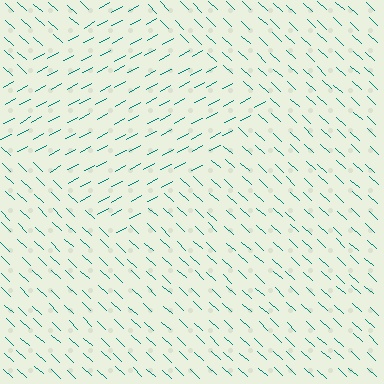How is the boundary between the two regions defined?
The boundary is defined purely by a change in line orientation (approximately 71 degrees difference). All lines are the same color and thickness.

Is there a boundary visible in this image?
Yes, there is a texture boundary formed by a change in line orientation.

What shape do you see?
I see a diamond.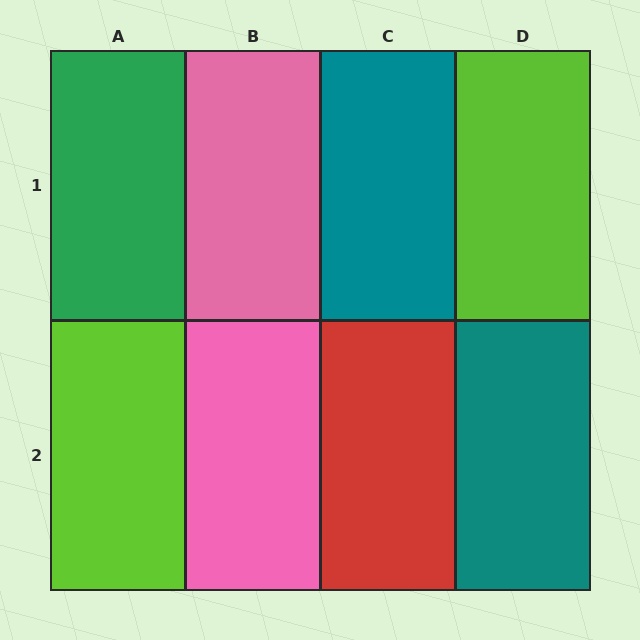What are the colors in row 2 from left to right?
Lime, pink, red, teal.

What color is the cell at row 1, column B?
Pink.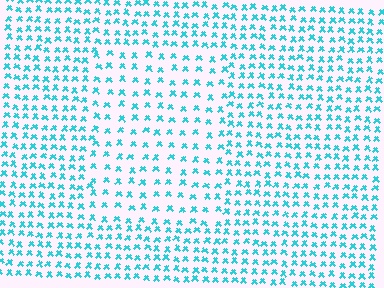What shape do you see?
I see a rectangle.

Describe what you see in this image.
The image contains small cyan elements arranged at two different densities. A rectangle-shaped region is visible where the elements are less densely packed than the surrounding area.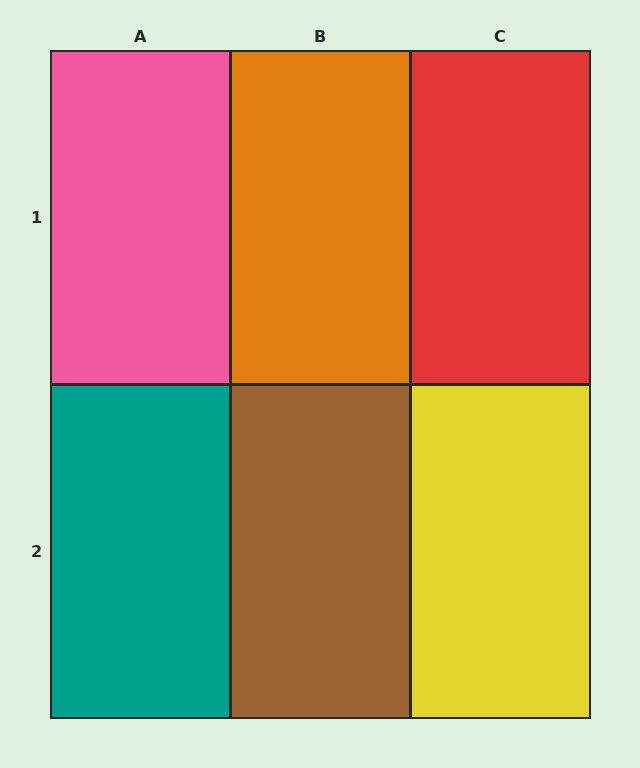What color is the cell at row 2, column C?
Yellow.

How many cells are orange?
1 cell is orange.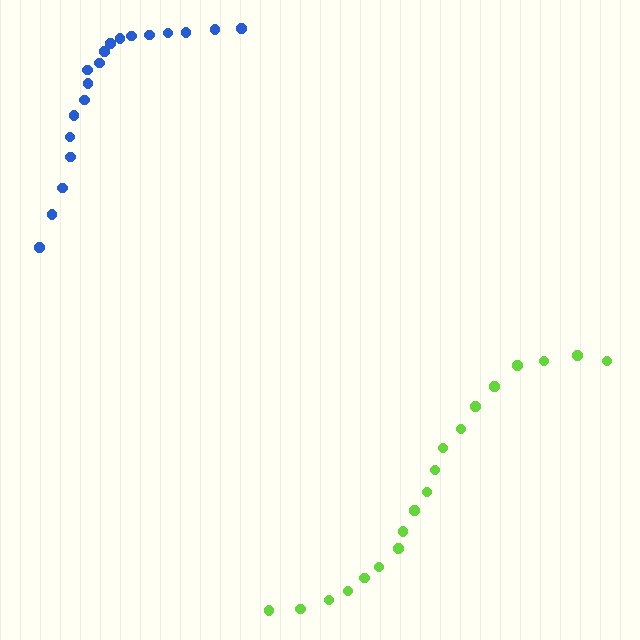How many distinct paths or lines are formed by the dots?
There are 2 distinct paths.